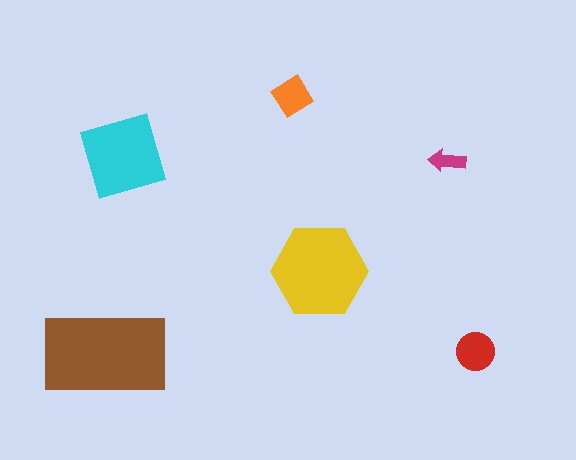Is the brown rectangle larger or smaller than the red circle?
Larger.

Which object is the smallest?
The magenta arrow.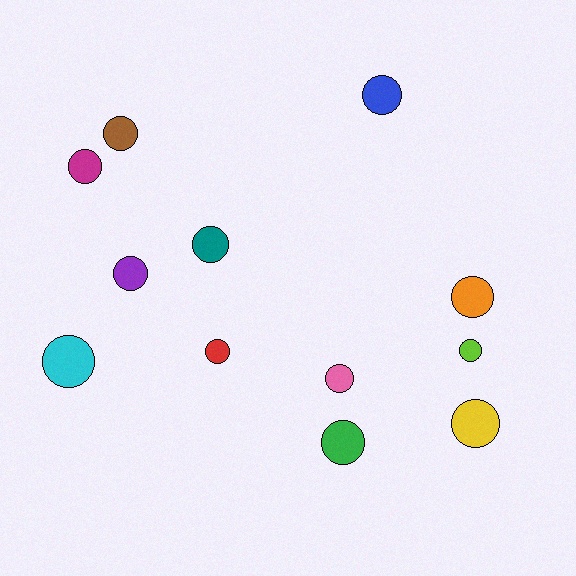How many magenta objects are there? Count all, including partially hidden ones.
There is 1 magenta object.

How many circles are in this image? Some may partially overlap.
There are 12 circles.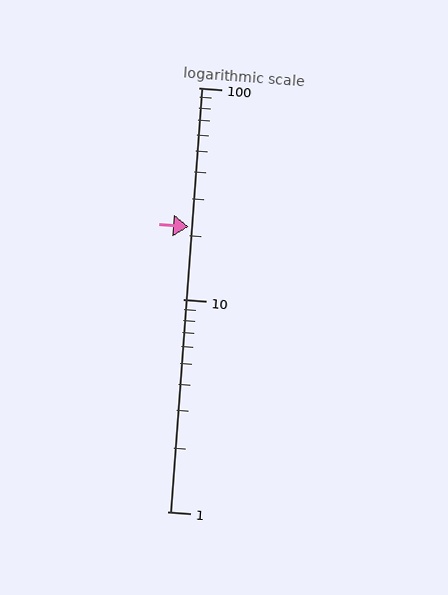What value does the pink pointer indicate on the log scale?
The pointer indicates approximately 22.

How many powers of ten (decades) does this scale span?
The scale spans 2 decades, from 1 to 100.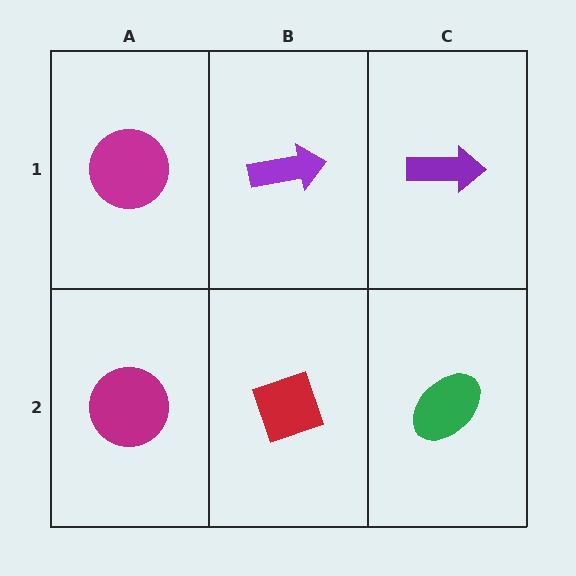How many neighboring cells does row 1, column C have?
2.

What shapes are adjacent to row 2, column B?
A purple arrow (row 1, column B), a magenta circle (row 2, column A), a green ellipse (row 2, column C).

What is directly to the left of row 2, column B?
A magenta circle.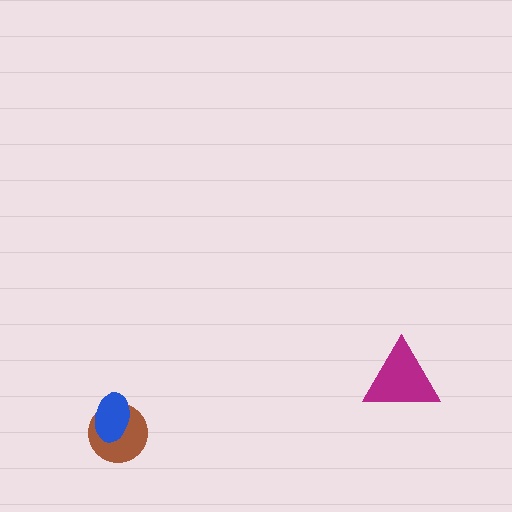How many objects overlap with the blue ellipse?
1 object overlaps with the blue ellipse.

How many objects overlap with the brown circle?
1 object overlaps with the brown circle.